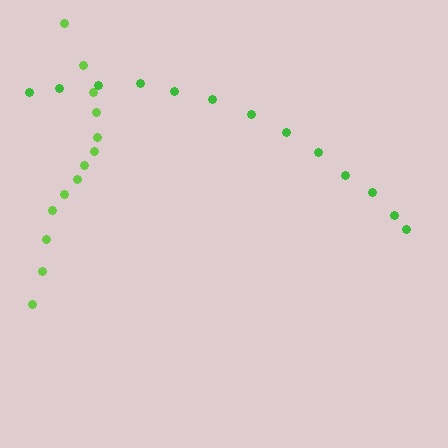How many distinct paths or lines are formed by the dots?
There are 2 distinct paths.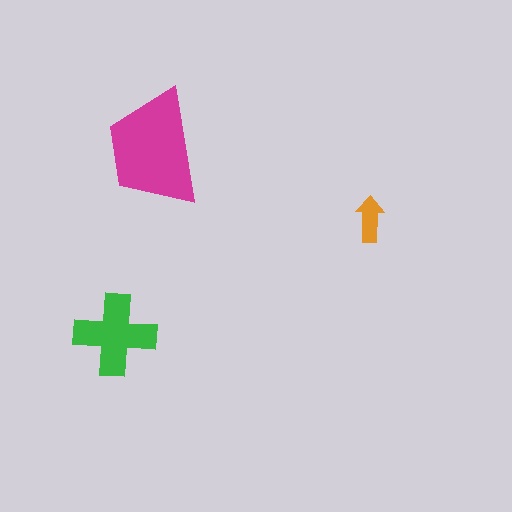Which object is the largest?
The magenta trapezoid.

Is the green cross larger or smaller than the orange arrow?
Larger.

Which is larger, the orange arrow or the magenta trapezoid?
The magenta trapezoid.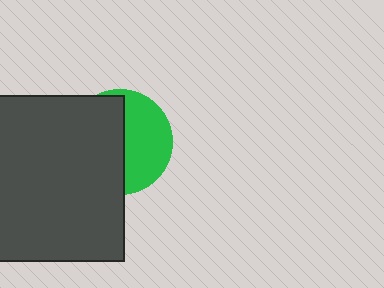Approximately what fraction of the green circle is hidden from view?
Roughly 55% of the green circle is hidden behind the dark gray square.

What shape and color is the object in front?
The object in front is a dark gray square.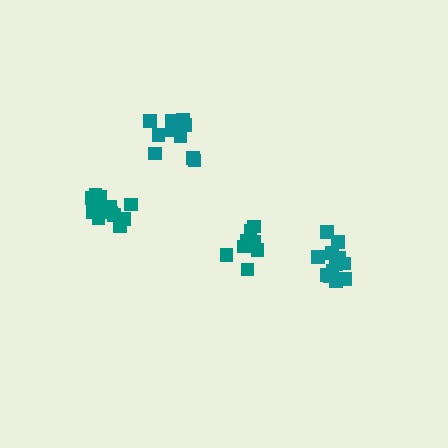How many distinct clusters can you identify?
There are 4 distinct clusters.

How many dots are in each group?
Group 1: 12 dots, Group 2: 12 dots, Group 3: 10 dots, Group 4: 11 dots (45 total).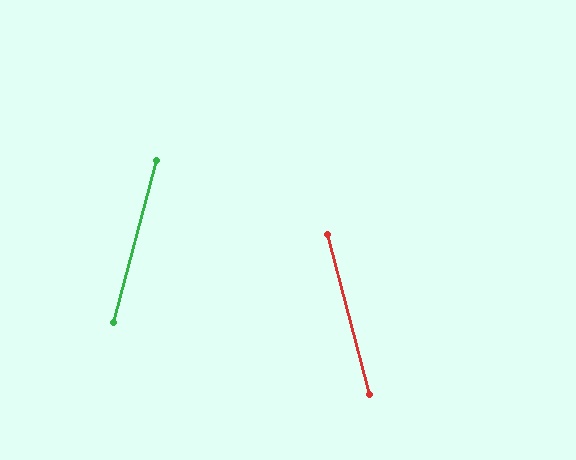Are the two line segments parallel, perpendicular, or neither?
Neither parallel nor perpendicular — they differ by about 29°.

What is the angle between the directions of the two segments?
Approximately 29 degrees.